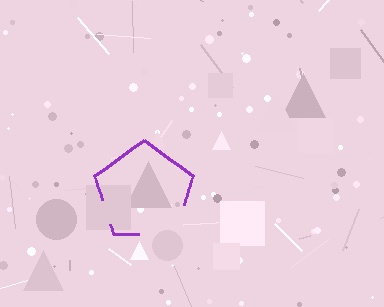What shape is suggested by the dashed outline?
The dashed outline suggests a pentagon.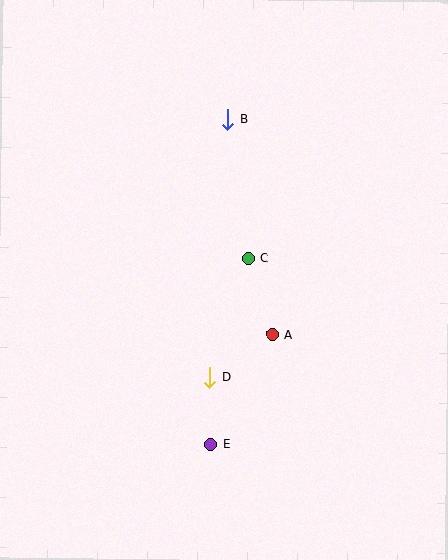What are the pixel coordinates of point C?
Point C is at (249, 259).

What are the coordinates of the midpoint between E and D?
The midpoint between E and D is at (210, 411).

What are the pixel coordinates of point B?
Point B is at (228, 119).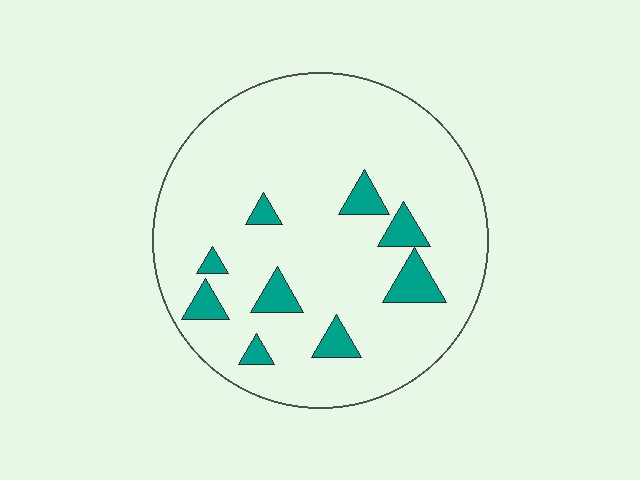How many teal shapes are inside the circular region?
9.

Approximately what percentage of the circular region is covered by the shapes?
Approximately 10%.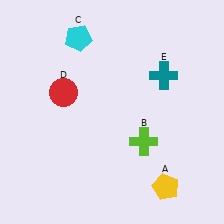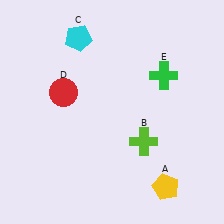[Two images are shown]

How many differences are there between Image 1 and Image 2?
There is 1 difference between the two images.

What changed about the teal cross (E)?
In Image 1, E is teal. In Image 2, it changed to green.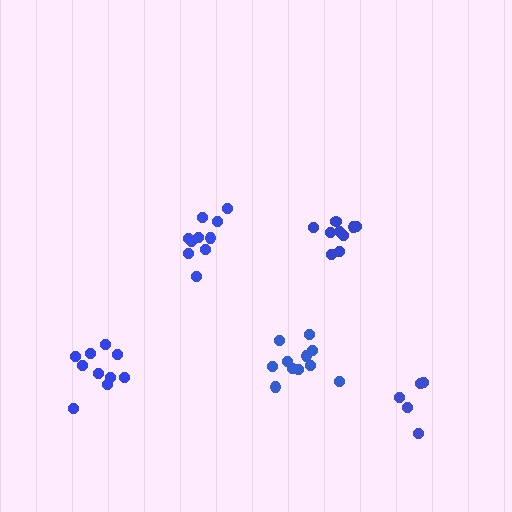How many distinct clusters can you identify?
There are 5 distinct clusters.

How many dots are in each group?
Group 1: 10 dots, Group 2: 9 dots, Group 3: 10 dots, Group 4: 11 dots, Group 5: 5 dots (45 total).